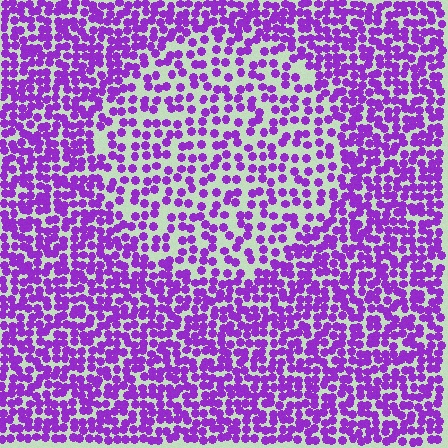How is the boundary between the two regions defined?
The boundary is defined by a change in element density (approximately 1.8x ratio). All elements are the same color, size, and shape.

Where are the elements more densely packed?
The elements are more densely packed outside the circle boundary.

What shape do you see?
I see a circle.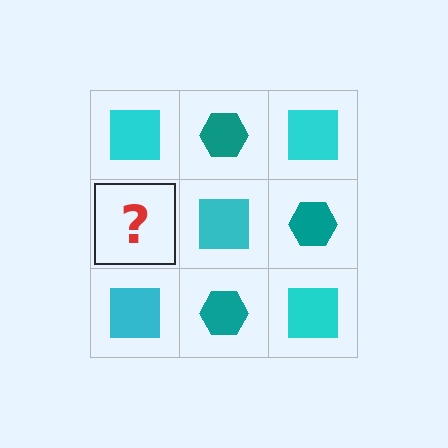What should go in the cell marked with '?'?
The missing cell should contain a teal hexagon.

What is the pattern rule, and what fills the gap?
The rule is that it alternates cyan square and teal hexagon in a checkerboard pattern. The gap should be filled with a teal hexagon.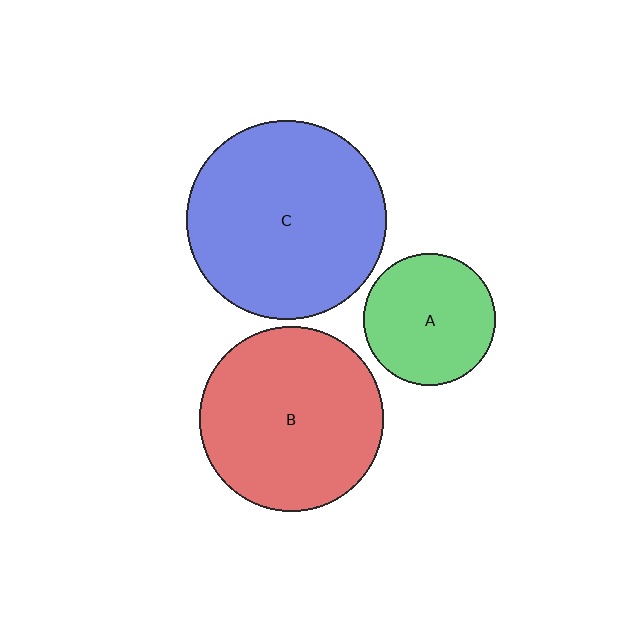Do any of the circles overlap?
No, none of the circles overlap.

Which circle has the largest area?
Circle C (blue).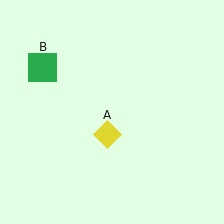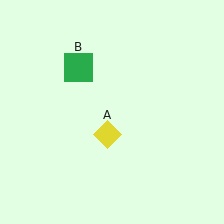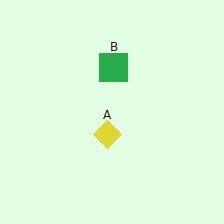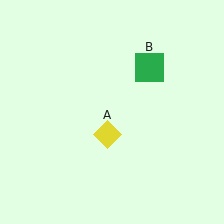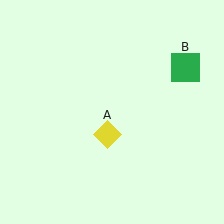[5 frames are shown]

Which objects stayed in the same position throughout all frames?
Yellow diamond (object A) remained stationary.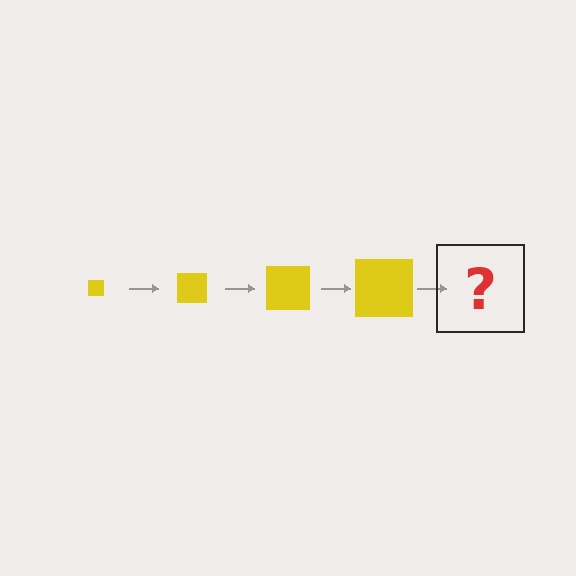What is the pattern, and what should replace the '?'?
The pattern is that the square gets progressively larger each step. The '?' should be a yellow square, larger than the previous one.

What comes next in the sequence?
The next element should be a yellow square, larger than the previous one.